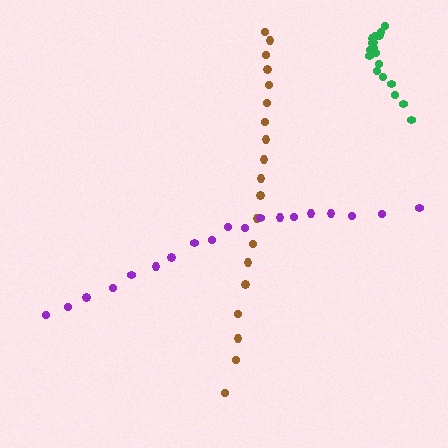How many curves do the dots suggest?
There are 3 distinct paths.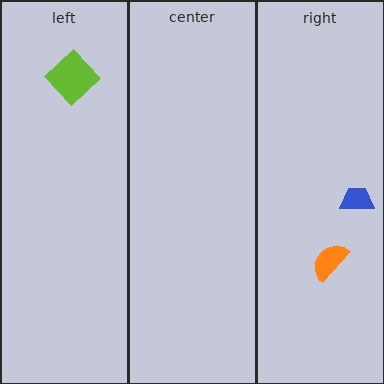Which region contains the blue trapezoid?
The right region.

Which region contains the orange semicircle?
The right region.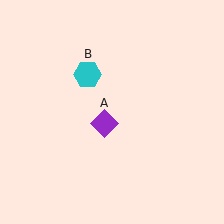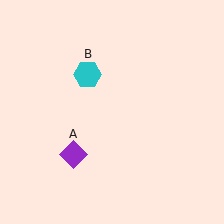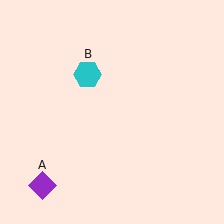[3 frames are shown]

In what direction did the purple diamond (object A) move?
The purple diamond (object A) moved down and to the left.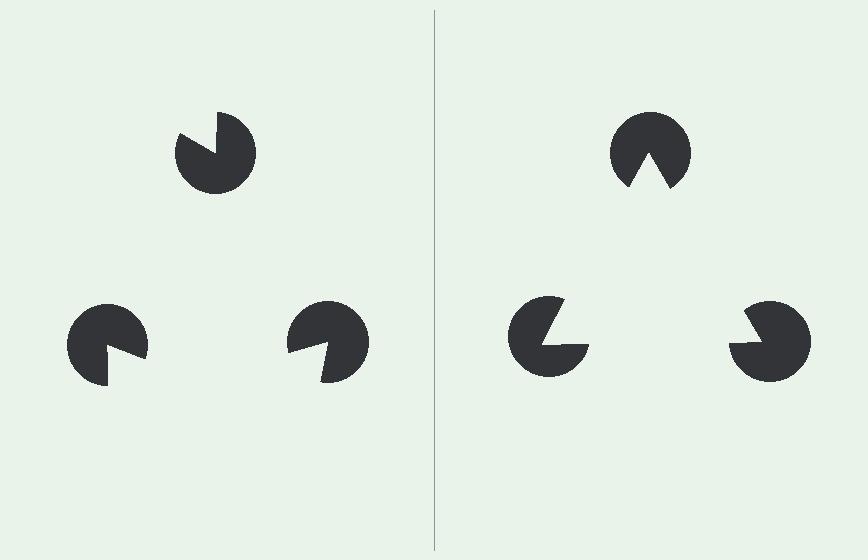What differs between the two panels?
The pac-man discs are positioned identically on both sides; only the wedge orientations differ. On the right they align to a triangle; on the left they are misaligned.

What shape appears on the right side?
An illusory triangle.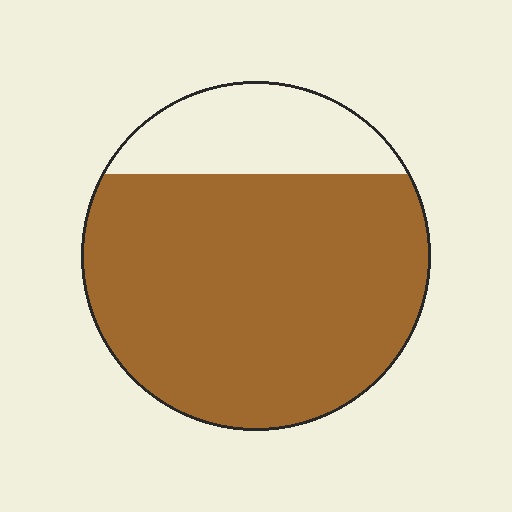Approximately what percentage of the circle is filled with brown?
Approximately 80%.